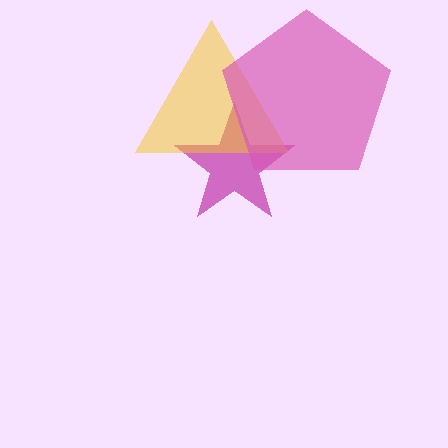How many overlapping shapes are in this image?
There are 3 overlapping shapes in the image.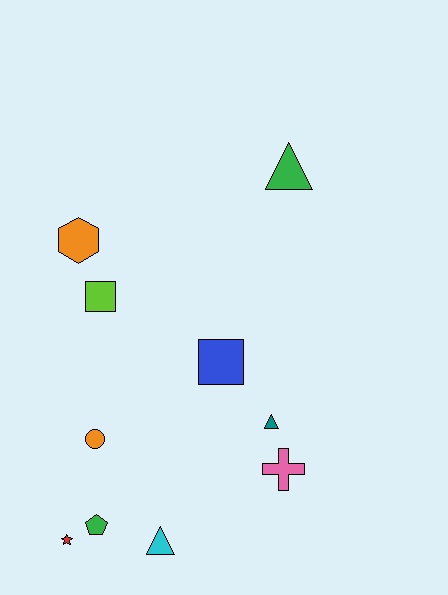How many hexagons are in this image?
There is 1 hexagon.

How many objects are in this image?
There are 10 objects.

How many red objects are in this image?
There is 1 red object.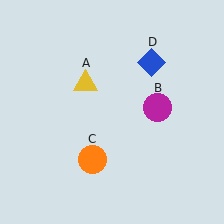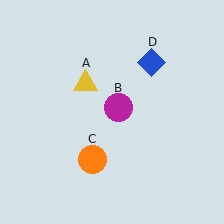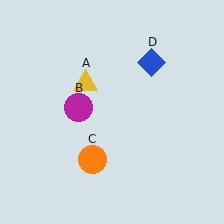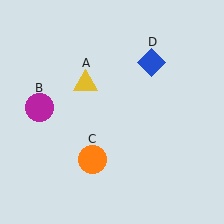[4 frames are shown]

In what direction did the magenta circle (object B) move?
The magenta circle (object B) moved left.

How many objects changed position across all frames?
1 object changed position: magenta circle (object B).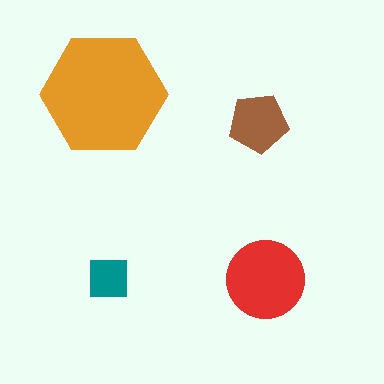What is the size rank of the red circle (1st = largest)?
2nd.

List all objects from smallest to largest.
The teal square, the brown pentagon, the red circle, the orange hexagon.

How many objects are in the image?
There are 4 objects in the image.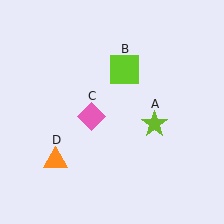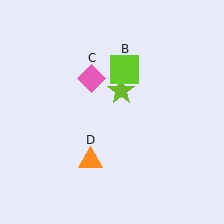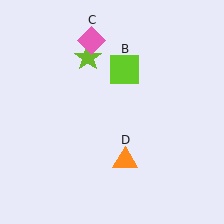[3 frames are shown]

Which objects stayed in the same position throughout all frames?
Lime square (object B) remained stationary.